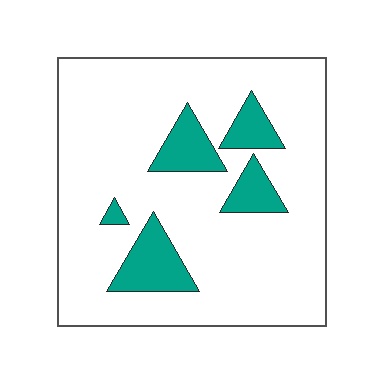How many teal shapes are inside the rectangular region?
5.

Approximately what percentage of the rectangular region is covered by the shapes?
Approximately 15%.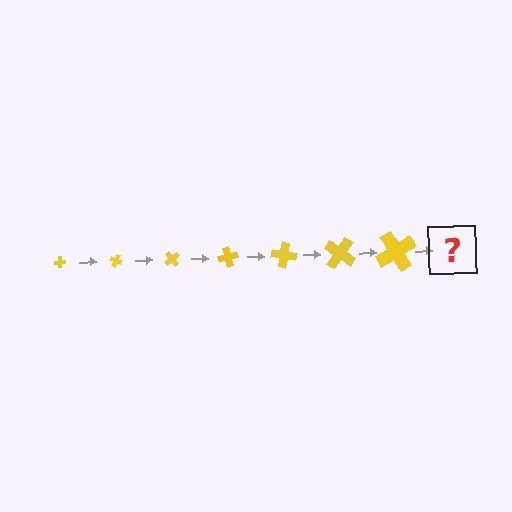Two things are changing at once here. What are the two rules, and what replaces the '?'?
The two rules are that the cross grows larger each step and it rotates 25 degrees each step. The '?' should be a cross, larger than the previous one and rotated 175 degrees from the start.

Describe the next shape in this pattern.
It should be a cross, larger than the previous one and rotated 175 degrees from the start.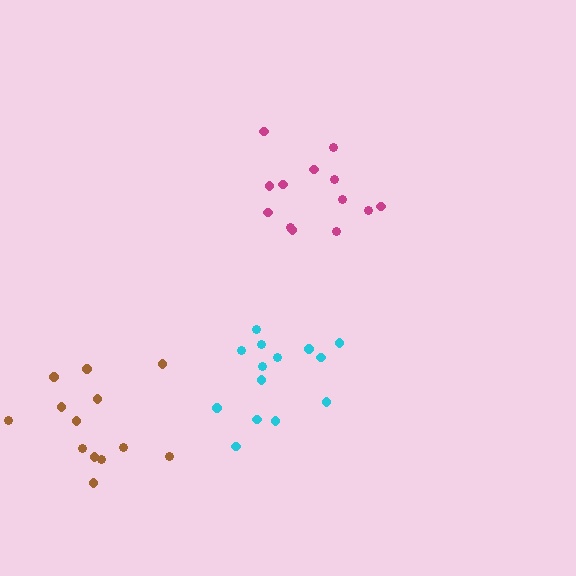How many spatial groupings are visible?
There are 3 spatial groupings.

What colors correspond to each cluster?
The clusters are colored: cyan, brown, magenta.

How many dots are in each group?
Group 1: 14 dots, Group 2: 13 dots, Group 3: 13 dots (40 total).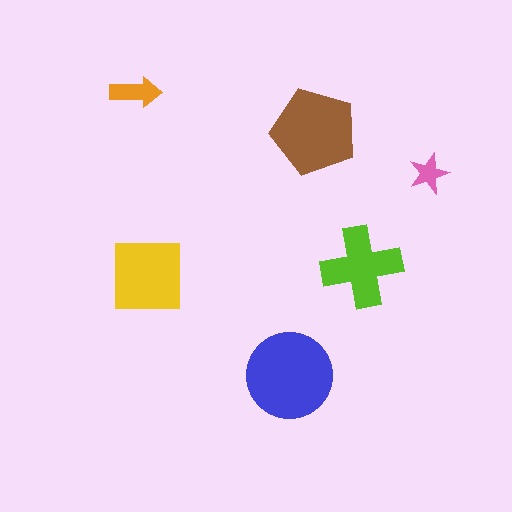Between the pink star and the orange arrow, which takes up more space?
The orange arrow.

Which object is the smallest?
The pink star.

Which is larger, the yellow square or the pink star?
The yellow square.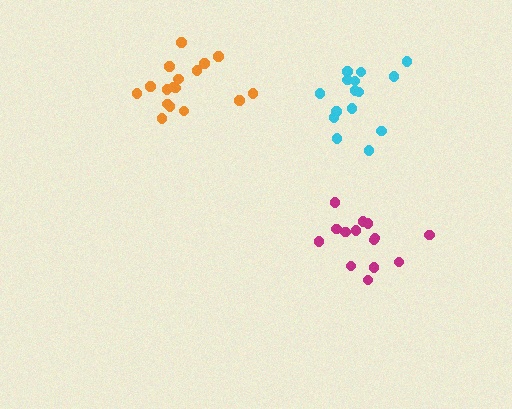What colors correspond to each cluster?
The clusters are colored: orange, magenta, cyan.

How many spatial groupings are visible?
There are 3 spatial groupings.